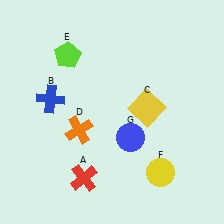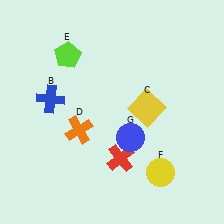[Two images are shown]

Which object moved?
The red cross (A) moved right.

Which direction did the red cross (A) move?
The red cross (A) moved right.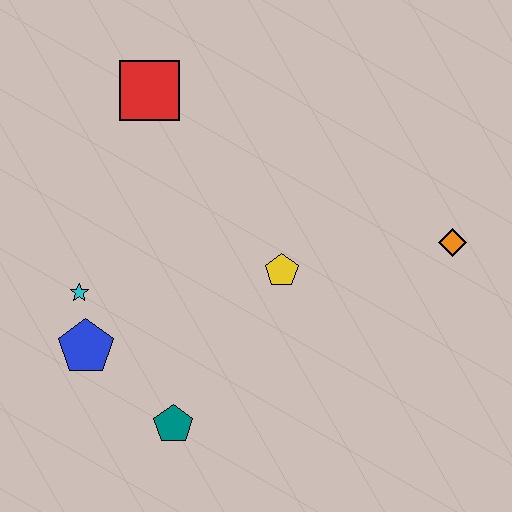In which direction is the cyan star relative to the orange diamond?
The cyan star is to the left of the orange diamond.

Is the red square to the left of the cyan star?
No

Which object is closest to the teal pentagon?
The blue pentagon is closest to the teal pentagon.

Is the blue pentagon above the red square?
No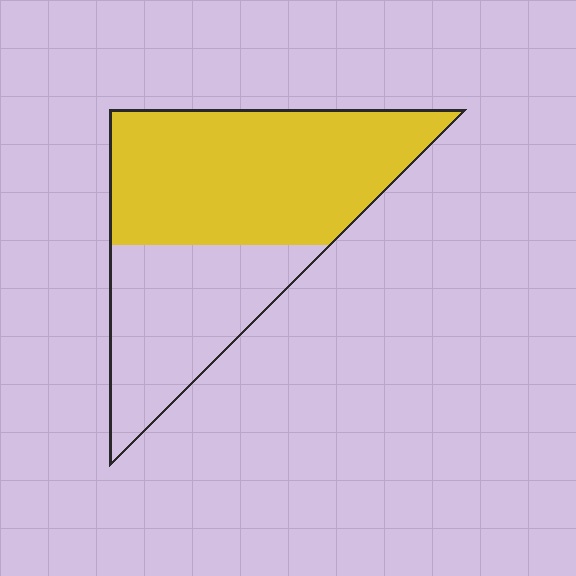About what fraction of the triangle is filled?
About five eighths (5/8).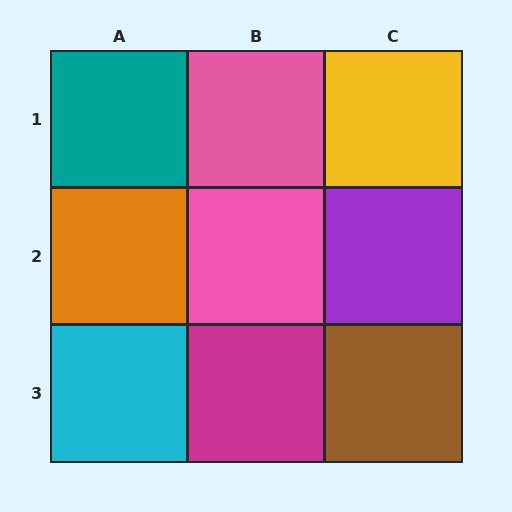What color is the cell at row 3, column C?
Brown.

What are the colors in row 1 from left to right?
Teal, pink, yellow.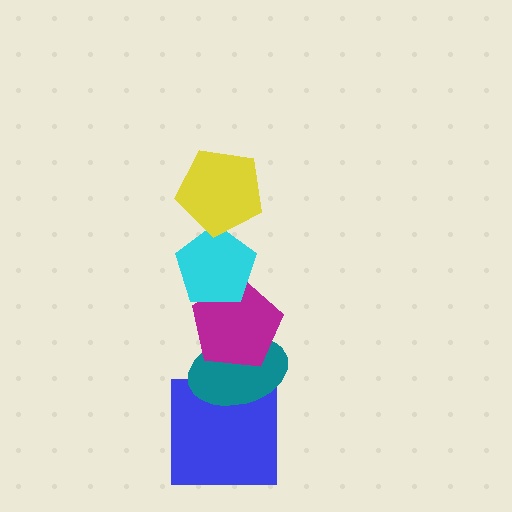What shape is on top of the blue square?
The teal ellipse is on top of the blue square.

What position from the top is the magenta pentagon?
The magenta pentagon is 3rd from the top.